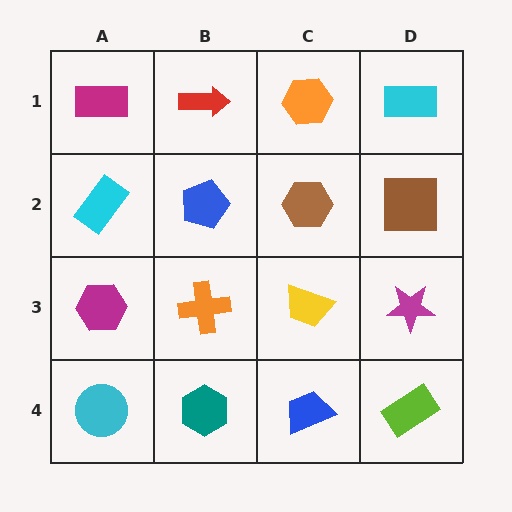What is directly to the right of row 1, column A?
A red arrow.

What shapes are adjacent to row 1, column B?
A blue pentagon (row 2, column B), a magenta rectangle (row 1, column A), an orange hexagon (row 1, column C).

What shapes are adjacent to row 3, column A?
A cyan rectangle (row 2, column A), a cyan circle (row 4, column A), an orange cross (row 3, column B).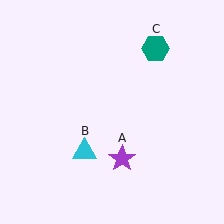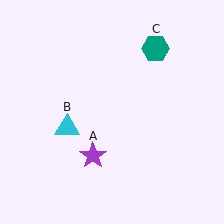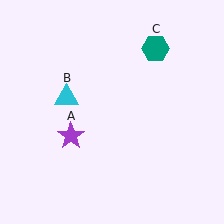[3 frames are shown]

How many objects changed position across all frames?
2 objects changed position: purple star (object A), cyan triangle (object B).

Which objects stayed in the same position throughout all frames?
Teal hexagon (object C) remained stationary.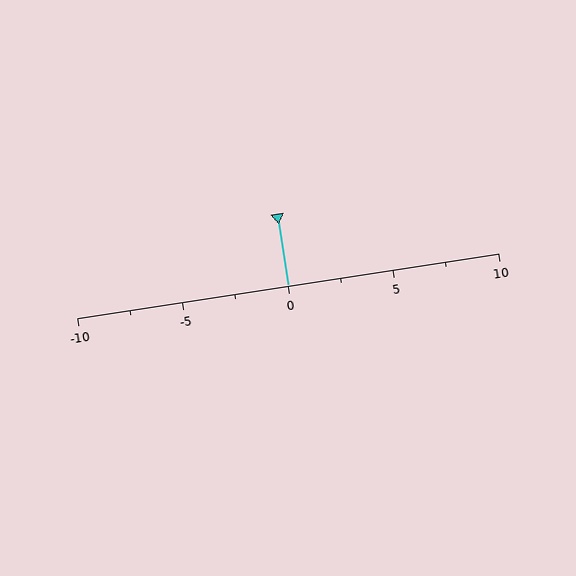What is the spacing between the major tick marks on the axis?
The major ticks are spaced 5 apart.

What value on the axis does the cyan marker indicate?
The marker indicates approximately 0.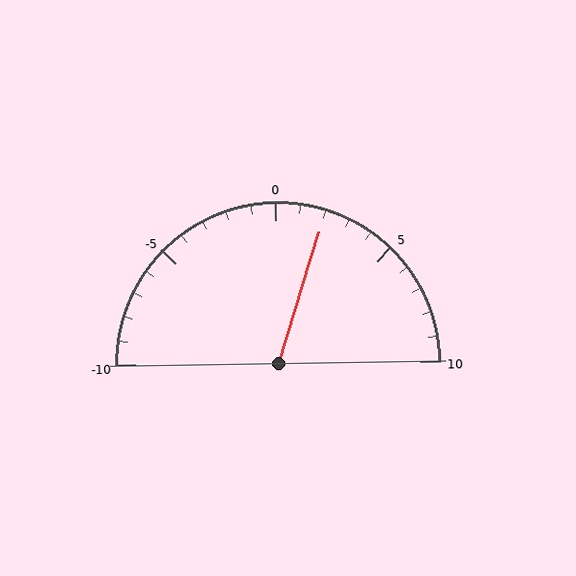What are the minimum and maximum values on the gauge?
The gauge ranges from -10 to 10.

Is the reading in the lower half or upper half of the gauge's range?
The reading is in the upper half of the range (-10 to 10).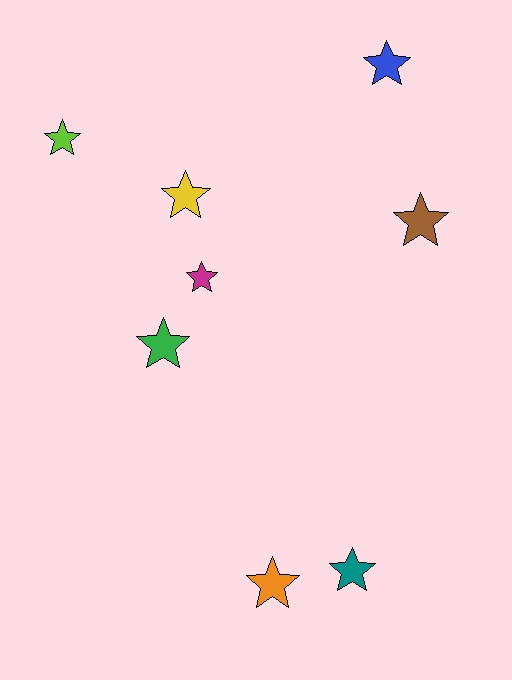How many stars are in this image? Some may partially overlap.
There are 8 stars.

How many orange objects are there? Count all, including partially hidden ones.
There is 1 orange object.